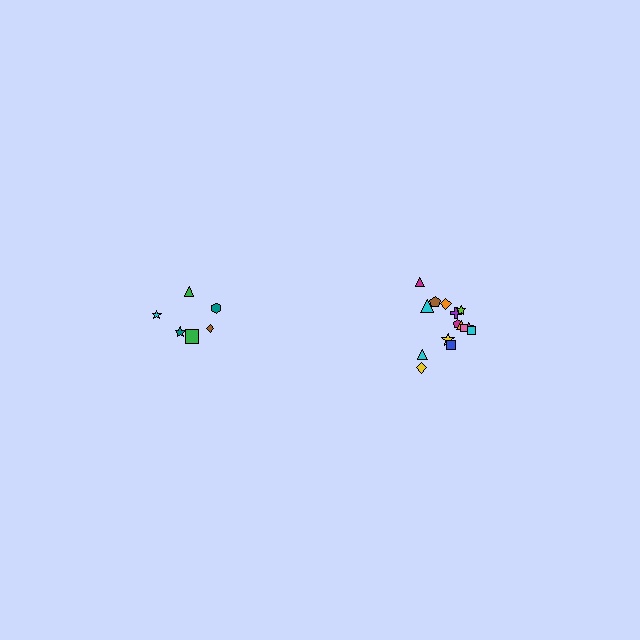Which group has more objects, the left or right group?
The right group.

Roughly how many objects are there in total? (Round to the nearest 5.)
Roughly 20 objects in total.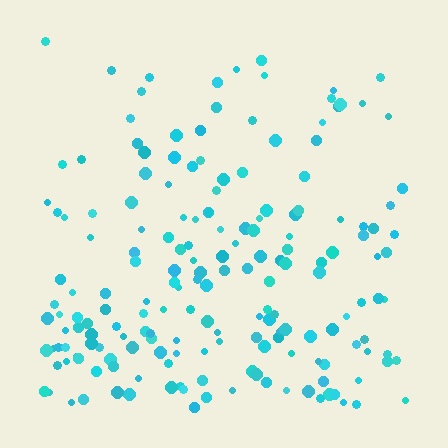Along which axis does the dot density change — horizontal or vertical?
Vertical.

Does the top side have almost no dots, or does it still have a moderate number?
Still a moderate number, just noticeably fewer than the bottom.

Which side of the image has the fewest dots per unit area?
The top.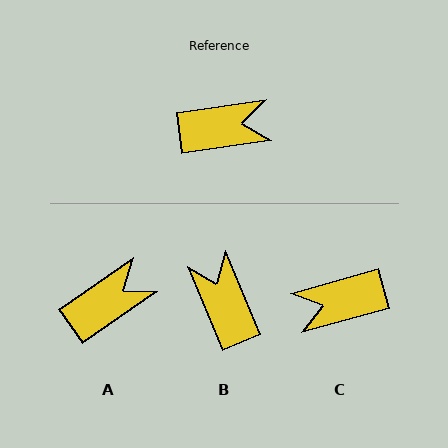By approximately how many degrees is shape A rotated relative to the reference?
Approximately 26 degrees counter-clockwise.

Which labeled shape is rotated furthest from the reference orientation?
C, about 173 degrees away.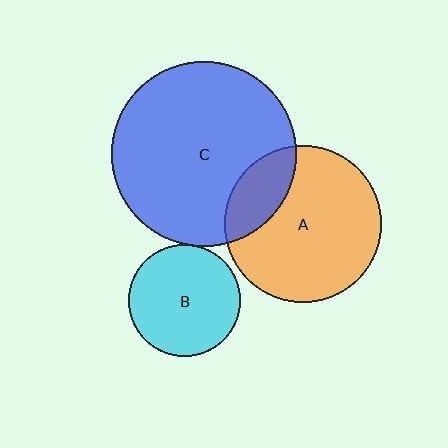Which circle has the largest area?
Circle C (blue).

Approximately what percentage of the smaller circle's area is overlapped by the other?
Approximately 5%.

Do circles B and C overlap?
Yes.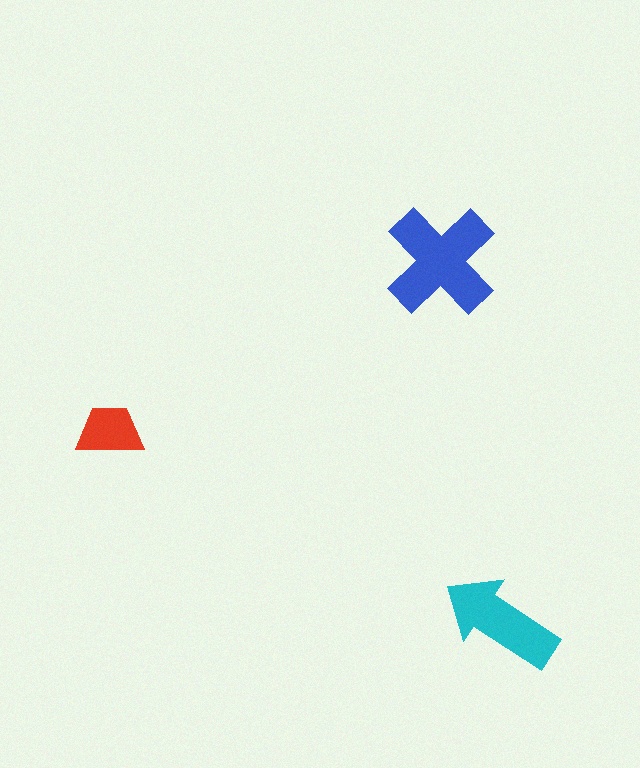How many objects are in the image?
There are 3 objects in the image.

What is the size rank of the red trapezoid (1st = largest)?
3rd.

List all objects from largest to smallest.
The blue cross, the cyan arrow, the red trapezoid.